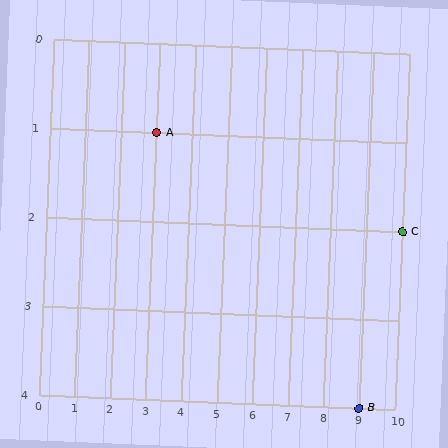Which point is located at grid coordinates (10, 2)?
Point C is at (10, 2).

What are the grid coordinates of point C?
Point C is at grid coordinates (10, 2).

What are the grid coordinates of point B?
Point B is at grid coordinates (9, 4).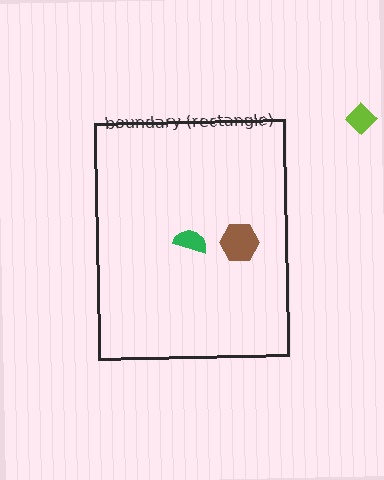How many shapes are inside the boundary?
2 inside, 1 outside.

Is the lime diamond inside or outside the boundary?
Outside.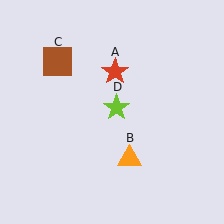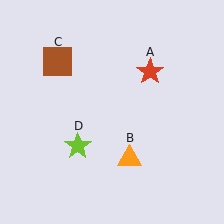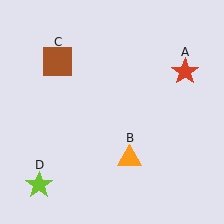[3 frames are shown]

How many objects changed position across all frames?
2 objects changed position: red star (object A), lime star (object D).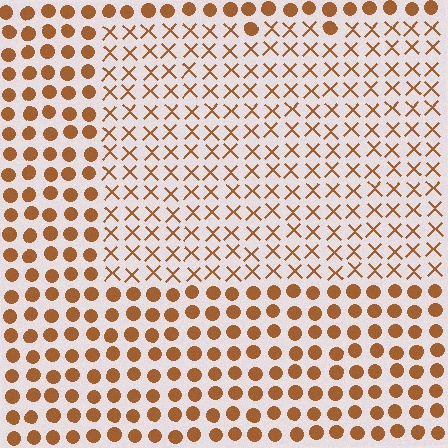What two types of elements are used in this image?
The image uses X marks inside the rectangle region and circles outside it.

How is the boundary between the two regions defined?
The boundary is defined by a change in element shape: X marks inside vs. circles outside. All elements share the same color and spacing.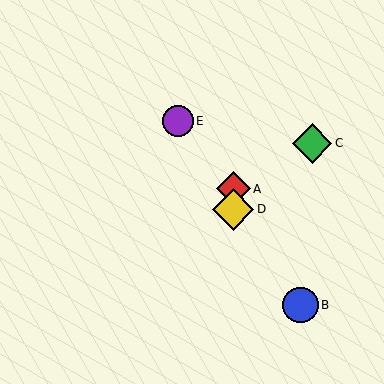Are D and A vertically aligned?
Yes, both are at x≈233.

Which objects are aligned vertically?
Objects A, D are aligned vertically.